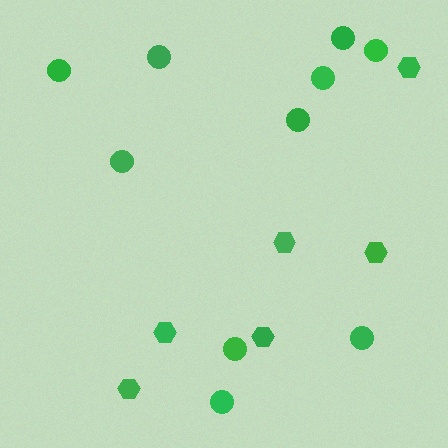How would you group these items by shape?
There are 2 groups: one group of circles (10) and one group of hexagons (6).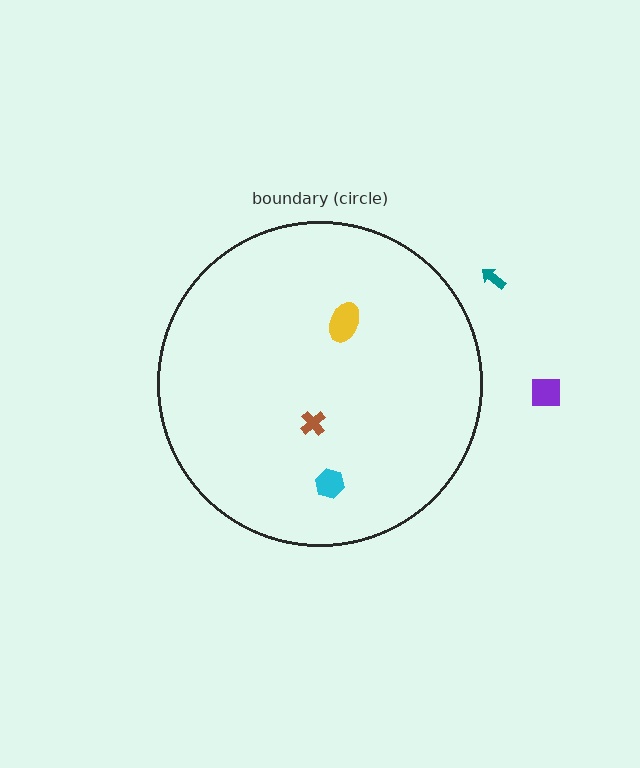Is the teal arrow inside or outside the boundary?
Outside.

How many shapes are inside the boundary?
3 inside, 2 outside.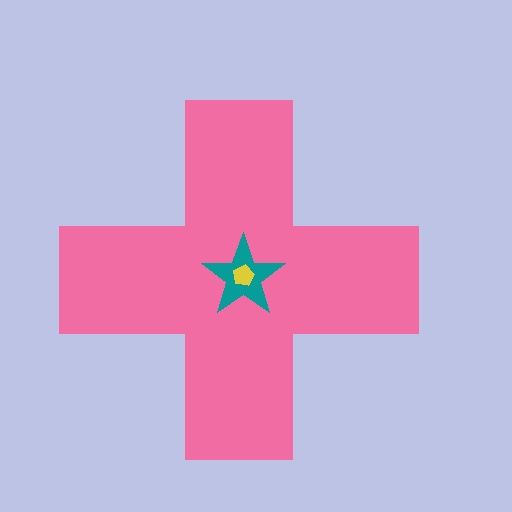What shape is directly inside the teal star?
The yellow pentagon.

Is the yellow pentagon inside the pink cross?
Yes.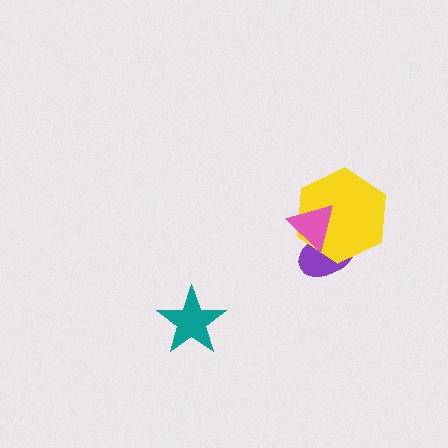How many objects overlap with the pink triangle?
2 objects overlap with the pink triangle.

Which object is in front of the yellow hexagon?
The pink triangle is in front of the yellow hexagon.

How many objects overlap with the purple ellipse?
2 objects overlap with the purple ellipse.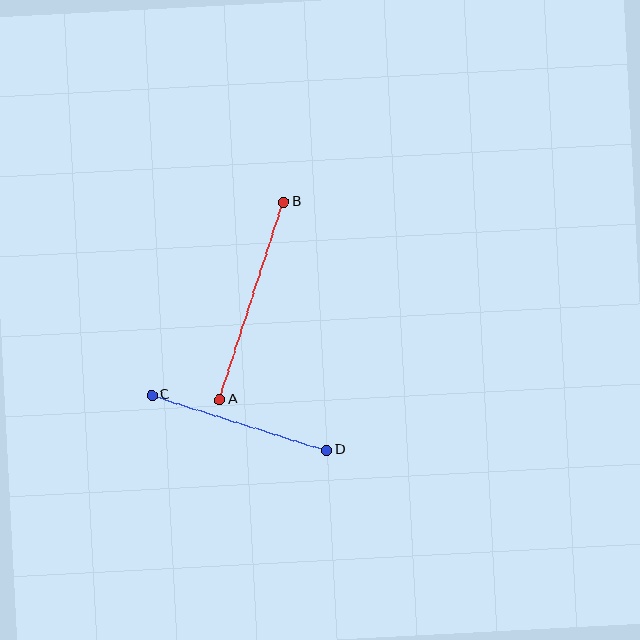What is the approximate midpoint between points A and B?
The midpoint is at approximately (252, 301) pixels.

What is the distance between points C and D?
The distance is approximately 183 pixels.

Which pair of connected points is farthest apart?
Points A and B are farthest apart.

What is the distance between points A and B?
The distance is approximately 207 pixels.